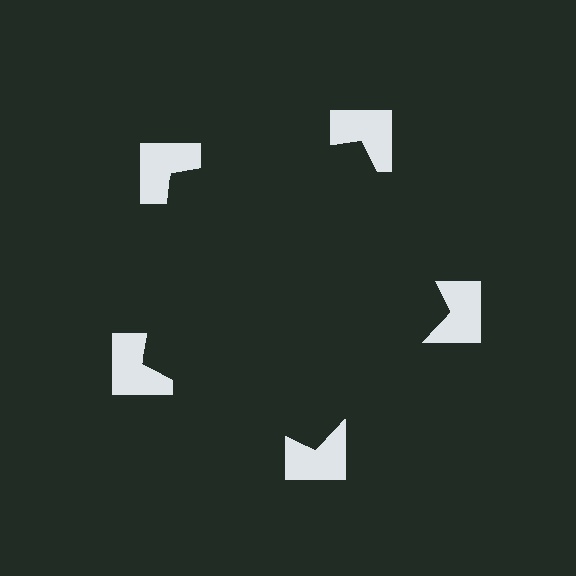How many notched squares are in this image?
There are 5 — one at each vertex of the illusory pentagon.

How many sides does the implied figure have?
5 sides.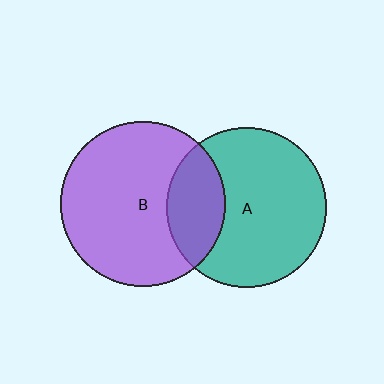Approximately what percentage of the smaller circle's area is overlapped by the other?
Approximately 25%.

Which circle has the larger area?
Circle B (purple).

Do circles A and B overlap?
Yes.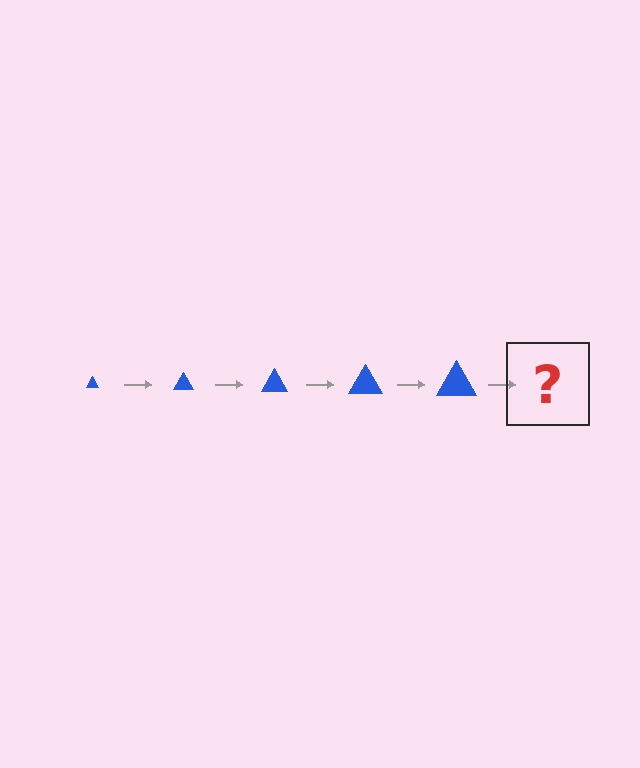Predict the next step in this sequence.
The next step is a blue triangle, larger than the previous one.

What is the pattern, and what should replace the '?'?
The pattern is that the triangle gets progressively larger each step. The '?' should be a blue triangle, larger than the previous one.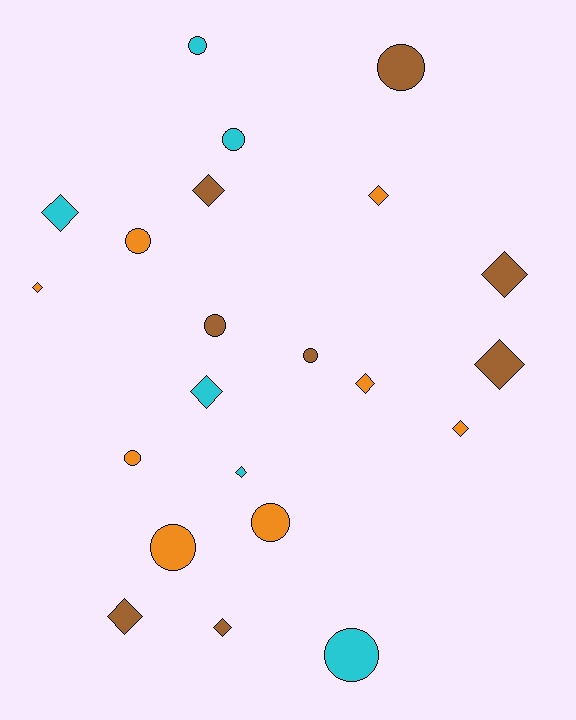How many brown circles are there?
There are 3 brown circles.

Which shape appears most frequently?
Diamond, with 12 objects.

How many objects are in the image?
There are 22 objects.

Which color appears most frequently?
Orange, with 8 objects.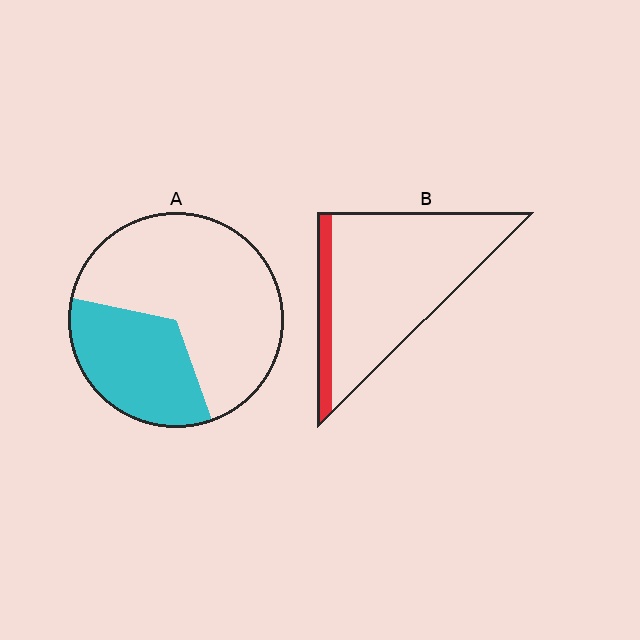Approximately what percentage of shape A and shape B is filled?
A is approximately 35% and B is approximately 15%.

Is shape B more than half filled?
No.